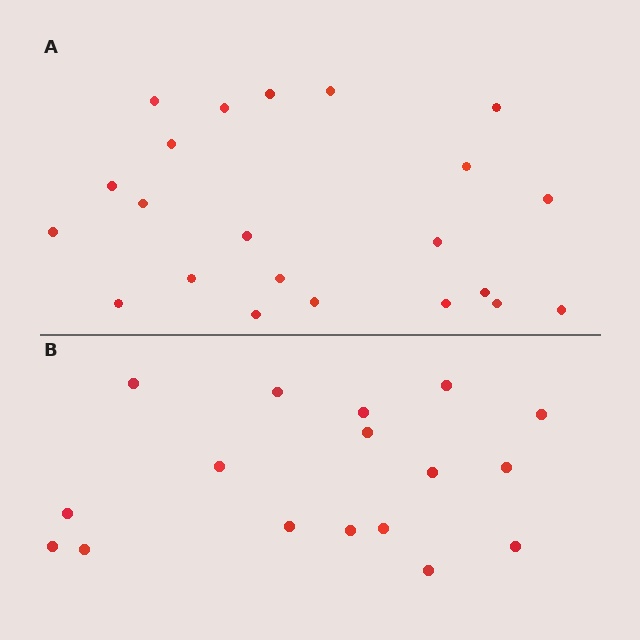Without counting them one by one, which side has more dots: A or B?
Region A (the top region) has more dots.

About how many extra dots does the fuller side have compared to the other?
Region A has about 5 more dots than region B.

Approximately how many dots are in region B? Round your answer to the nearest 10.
About 20 dots. (The exact count is 17, which rounds to 20.)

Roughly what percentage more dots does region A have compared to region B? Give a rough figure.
About 30% more.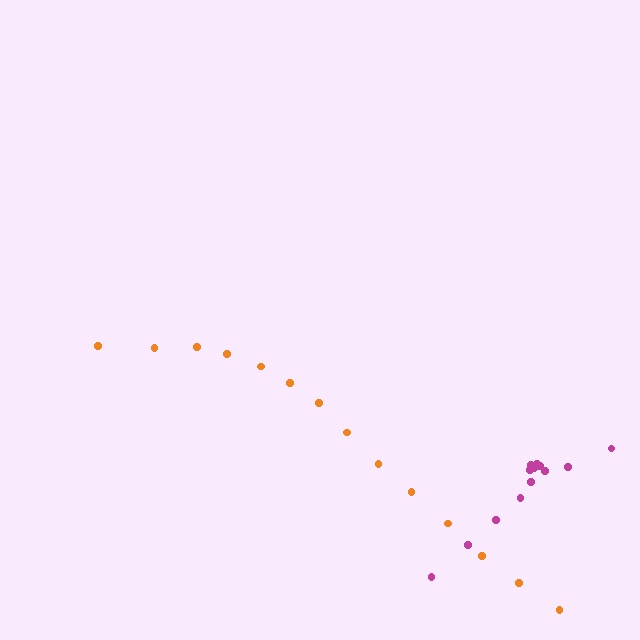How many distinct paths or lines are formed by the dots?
There are 2 distinct paths.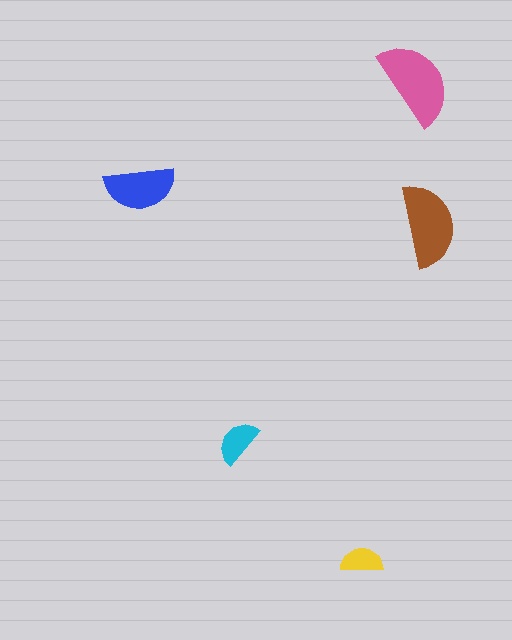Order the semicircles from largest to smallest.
the pink one, the brown one, the blue one, the cyan one, the yellow one.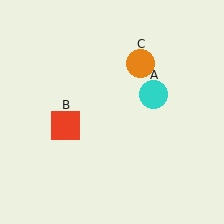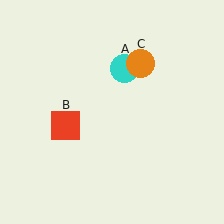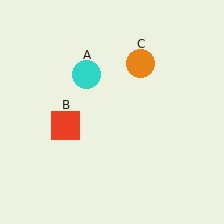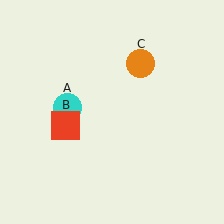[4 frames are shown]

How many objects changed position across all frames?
1 object changed position: cyan circle (object A).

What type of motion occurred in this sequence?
The cyan circle (object A) rotated counterclockwise around the center of the scene.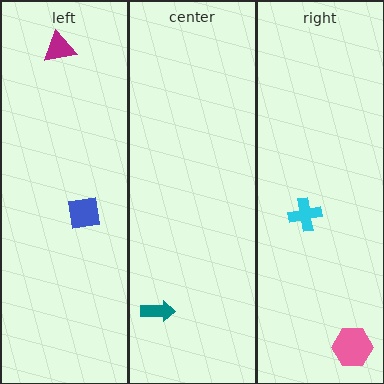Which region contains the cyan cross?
The right region.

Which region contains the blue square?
The left region.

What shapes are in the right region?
The pink hexagon, the cyan cross.